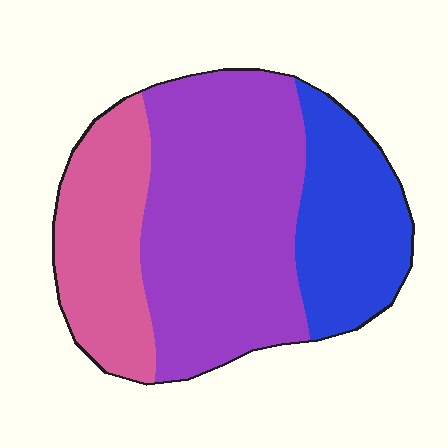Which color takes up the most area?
Purple, at roughly 50%.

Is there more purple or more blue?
Purple.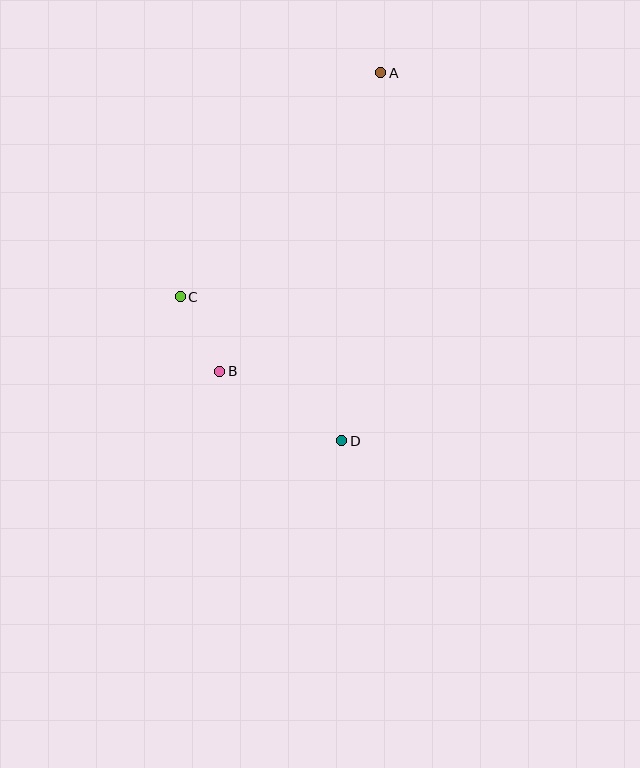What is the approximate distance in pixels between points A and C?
The distance between A and C is approximately 301 pixels.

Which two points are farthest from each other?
Points A and D are farthest from each other.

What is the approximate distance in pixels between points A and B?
The distance between A and B is approximately 339 pixels.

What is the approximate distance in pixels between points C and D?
The distance between C and D is approximately 216 pixels.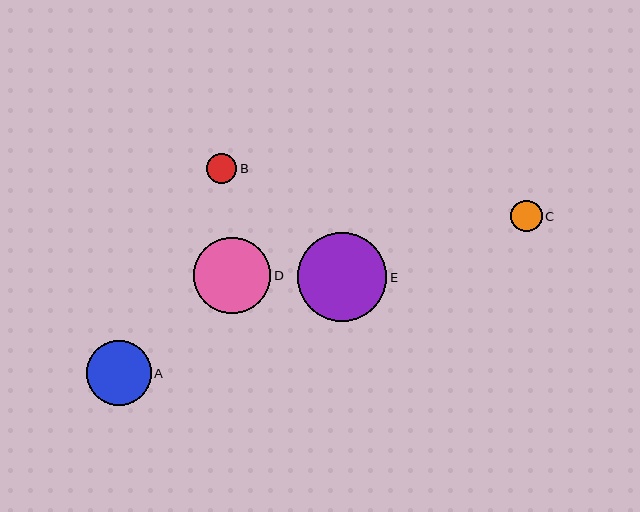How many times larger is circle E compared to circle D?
Circle E is approximately 1.2 times the size of circle D.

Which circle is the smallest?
Circle B is the smallest with a size of approximately 31 pixels.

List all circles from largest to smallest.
From largest to smallest: E, D, A, C, B.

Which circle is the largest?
Circle E is the largest with a size of approximately 90 pixels.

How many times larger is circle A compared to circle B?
Circle A is approximately 2.1 times the size of circle B.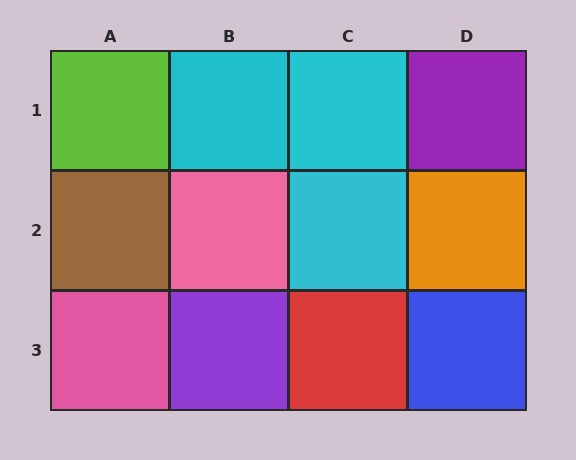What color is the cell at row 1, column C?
Cyan.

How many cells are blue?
1 cell is blue.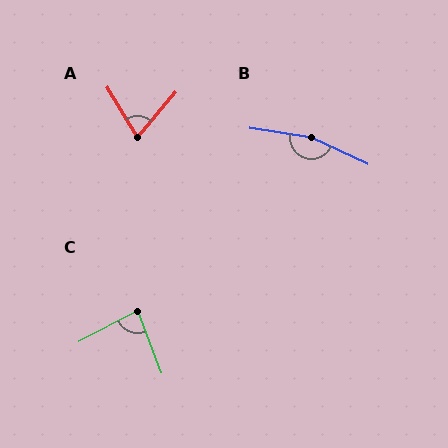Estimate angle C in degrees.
Approximately 83 degrees.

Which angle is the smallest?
A, at approximately 71 degrees.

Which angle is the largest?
B, at approximately 163 degrees.